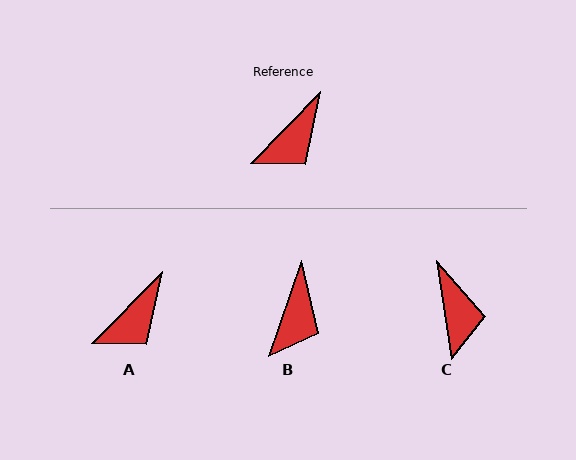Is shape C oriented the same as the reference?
No, it is off by about 53 degrees.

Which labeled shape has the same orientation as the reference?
A.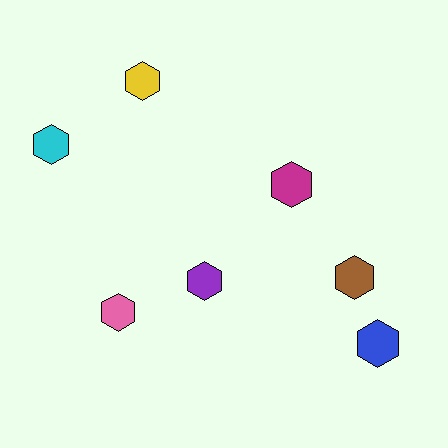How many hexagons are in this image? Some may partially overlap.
There are 7 hexagons.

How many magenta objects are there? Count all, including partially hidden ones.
There is 1 magenta object.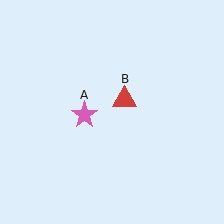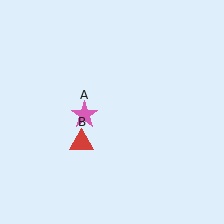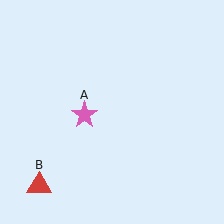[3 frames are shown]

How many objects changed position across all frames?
1 object changed position: red triangle (object B).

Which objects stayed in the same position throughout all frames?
Pink star (object A) remained stationary.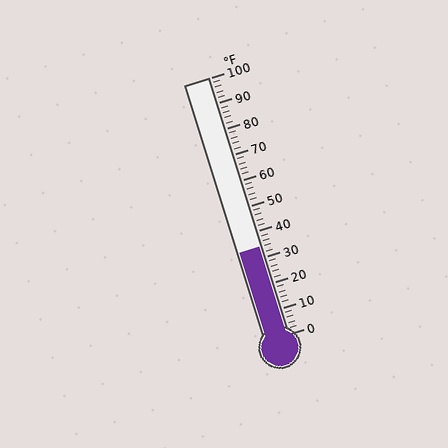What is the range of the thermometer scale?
The thermometer scale ranges from 0°F to 100°F.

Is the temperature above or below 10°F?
The temperature is above 10°F.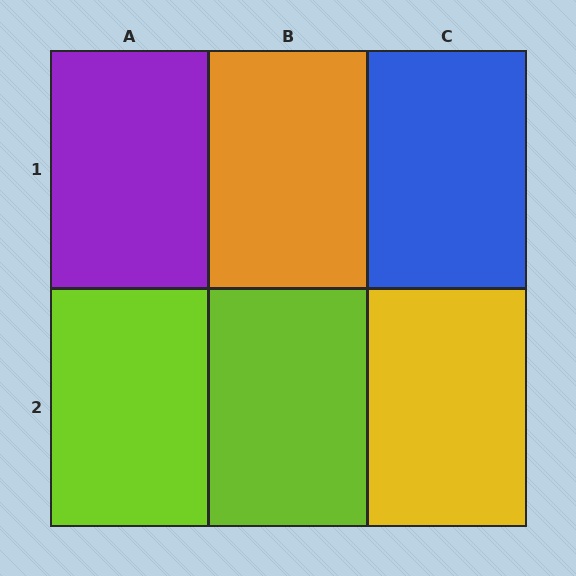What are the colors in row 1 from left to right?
Purple, orange, blue.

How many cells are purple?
1 cell is purple.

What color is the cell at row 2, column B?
Lime.